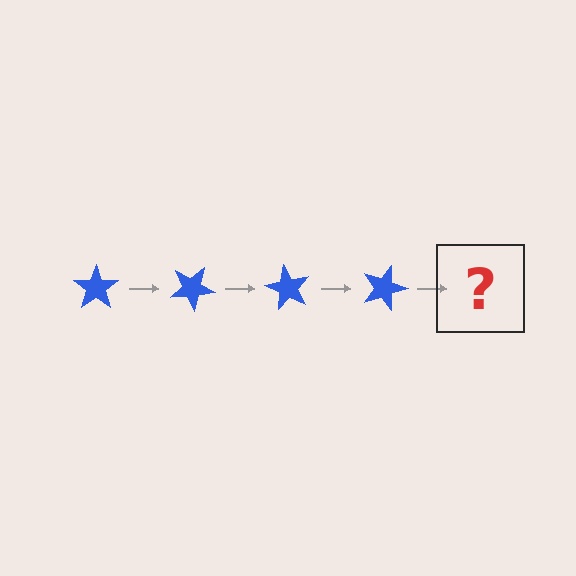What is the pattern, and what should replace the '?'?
The pattern is that the star rotates 30 degrees each step. The '?' should be a blue star rotated 120 degrees.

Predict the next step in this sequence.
The next step is a blue star rotated 120 degrees.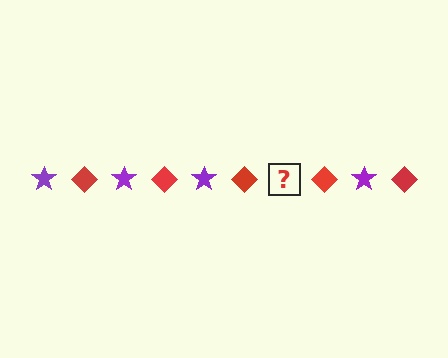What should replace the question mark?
The question mark should be replaced with a purple star.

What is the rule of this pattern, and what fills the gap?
The rule is that the pattern alternates between purple star and red diamond. The gap should be filled with a purple star.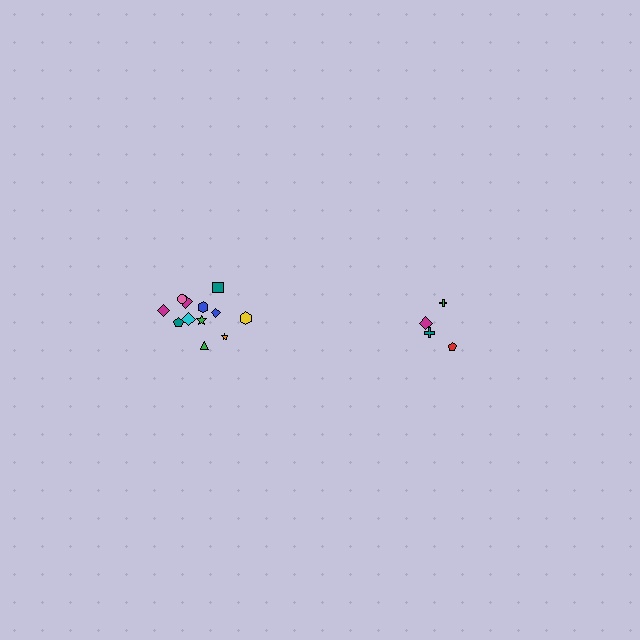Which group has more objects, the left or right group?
The left group.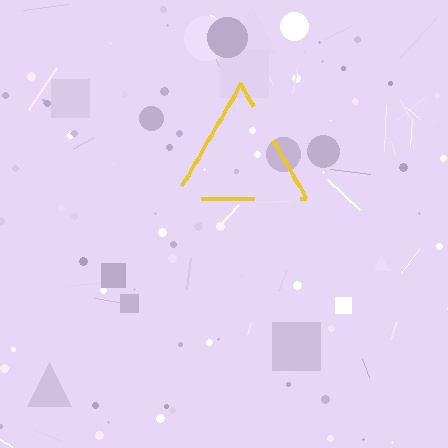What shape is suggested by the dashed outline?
The dashed outline suggests a triangle.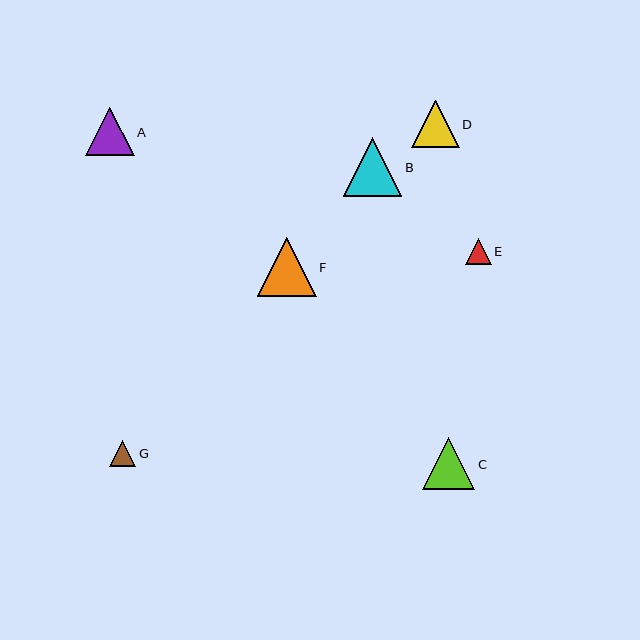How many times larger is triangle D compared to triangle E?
Triangle D is approximately 1.9 times the size of triangle E.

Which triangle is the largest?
Triangle F is the largest with a size of approximately 59 pixels.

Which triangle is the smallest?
Triangle E is the smallest with a size of approximately 26 pixels.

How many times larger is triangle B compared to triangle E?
Triangle B is approximately 2.3 times the size of triangle E.